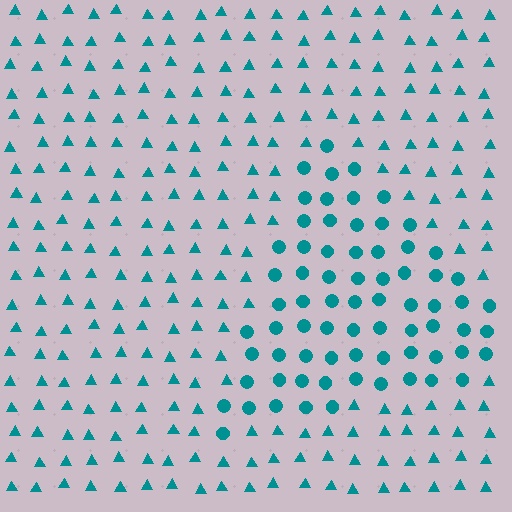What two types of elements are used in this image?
The image uses circles inside the triangle region and triangles outside it.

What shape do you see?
I see a triangle.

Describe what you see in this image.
The image is filled with small teal elements arranged in a uniform grid. A triangle-shaped region contains circles, while the surrounding area contains triangles. The boundary is defined purely by the change in element shape.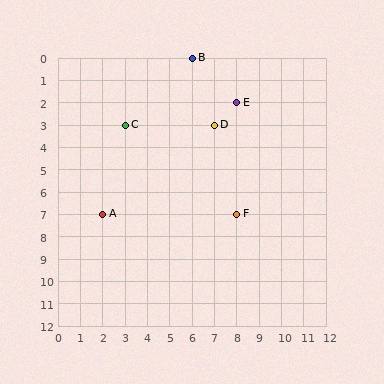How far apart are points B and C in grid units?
Points B and C are 3 columns and 3 rows apart (about 4.2 grid units diagonally).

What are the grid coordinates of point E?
Point E is at grid coordinates (8, 2).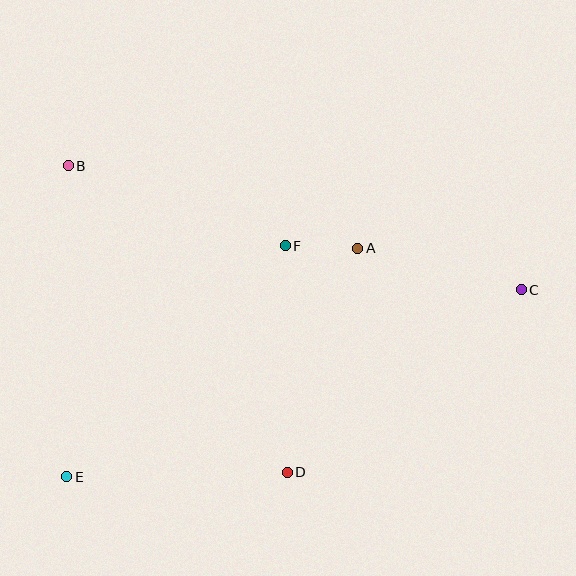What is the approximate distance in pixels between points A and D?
The distance between A and D is approximately 235 pixels.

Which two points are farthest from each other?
Points C and E are farthest from each other.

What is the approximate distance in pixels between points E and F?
The distance between E and F is approximately 318 pixels.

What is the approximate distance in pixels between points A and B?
The distance between A and B is approximately 301 pixels.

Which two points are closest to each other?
Points A and F are closest to each other.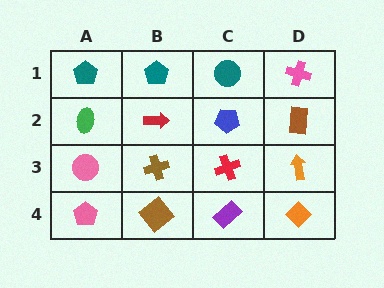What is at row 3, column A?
A pink circle.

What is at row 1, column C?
A teal circle.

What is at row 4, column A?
A pink pentagon.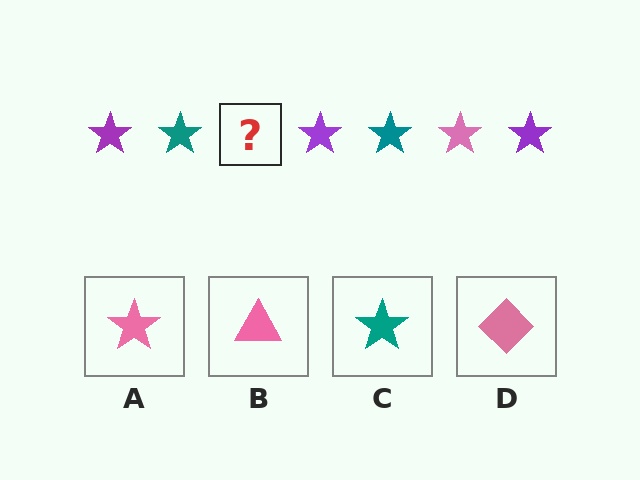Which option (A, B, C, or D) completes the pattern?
A.